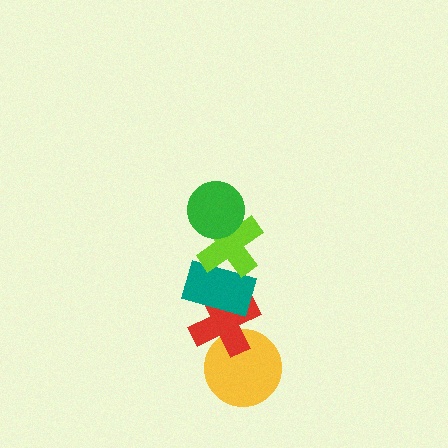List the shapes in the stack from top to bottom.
From top to bottom: the green circle, the lime cross, the teal rectangle, the red cross, the yellow circle.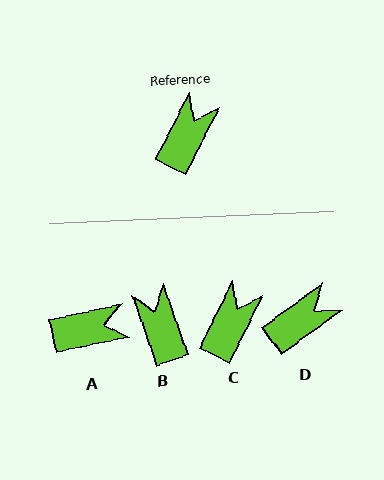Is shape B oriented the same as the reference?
No, it is off by about 46 degrees.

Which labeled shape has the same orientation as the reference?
C.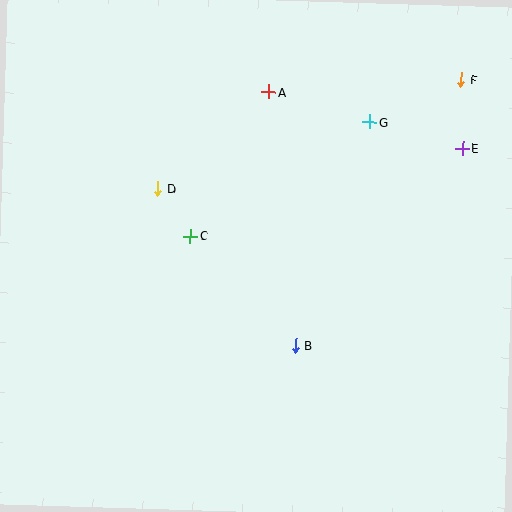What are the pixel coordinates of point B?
Point B is at (295, 346).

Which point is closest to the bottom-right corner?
Point B is closest to the bottom-right corner.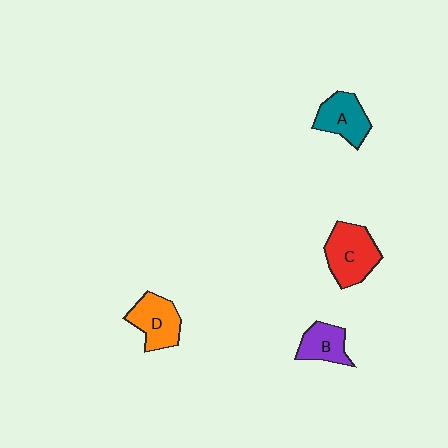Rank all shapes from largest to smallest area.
From largest to smallest: C (red), D (orange), A (teal), B (purple).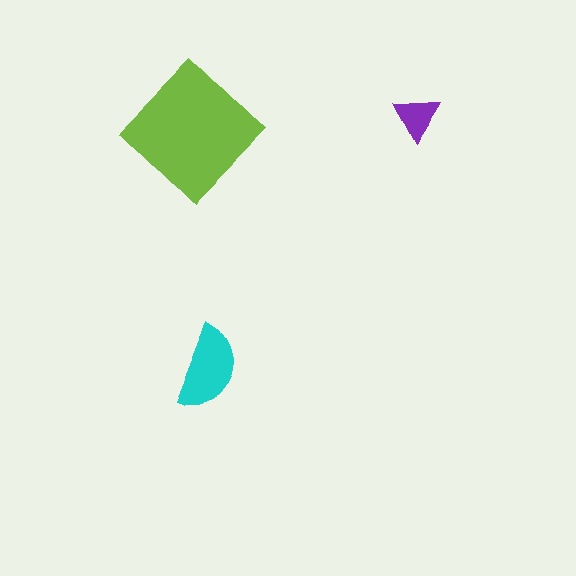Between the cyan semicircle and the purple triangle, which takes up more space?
The cyan semicircle.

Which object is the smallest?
The purple triangle.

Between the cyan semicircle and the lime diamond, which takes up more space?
The lime diamond.